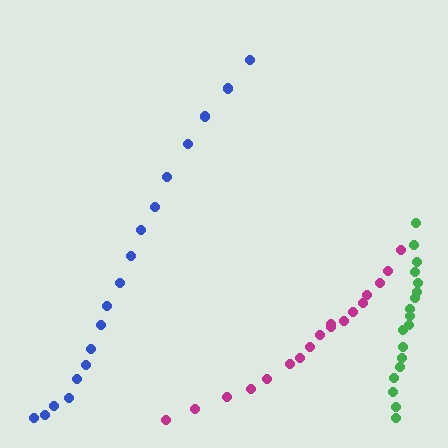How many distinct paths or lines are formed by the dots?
There are 3 distinct paths.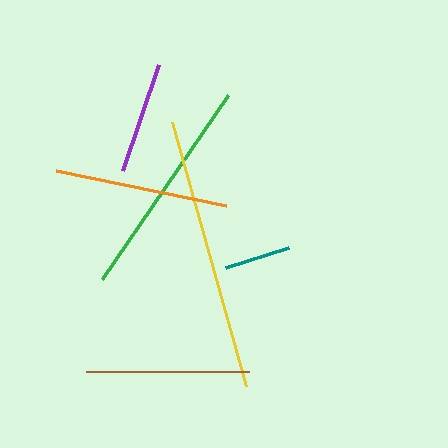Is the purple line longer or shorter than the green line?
The green line is longer than the purple line.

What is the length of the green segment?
The green segment is approximately 223 pixels long.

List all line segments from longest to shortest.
From longest to shortest: yellow, green, orange, brown, purple, teal.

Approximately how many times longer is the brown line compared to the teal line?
The brown line is approximately 2.5 times the length of the teal line.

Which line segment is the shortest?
The teal line is the shortest at approximately 65 pixels.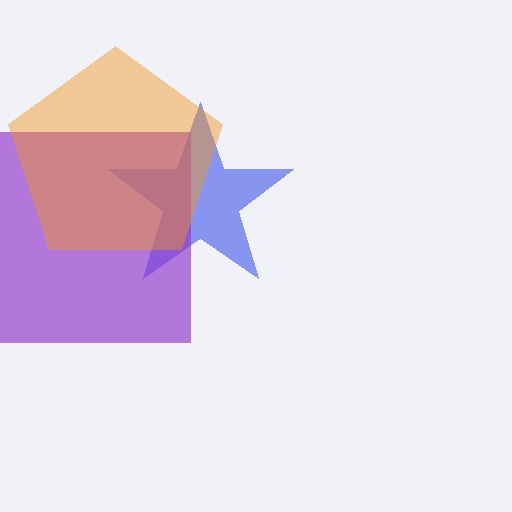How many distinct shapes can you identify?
There are 3 distinct shapes: a blue star, a purple square, an orange pentagon.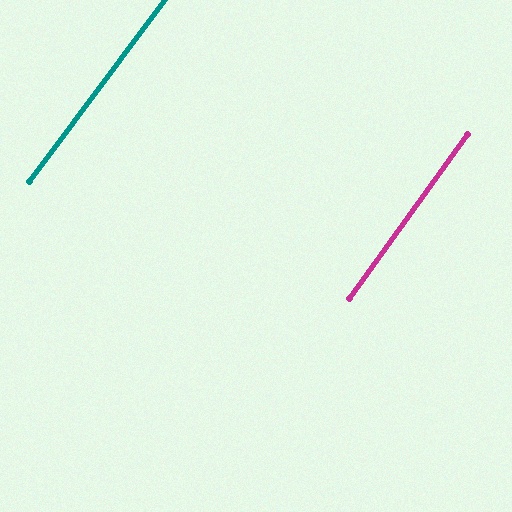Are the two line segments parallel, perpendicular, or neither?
Parallel — their directions differ by only 1.0°.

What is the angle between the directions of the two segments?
Approximately 1 degree.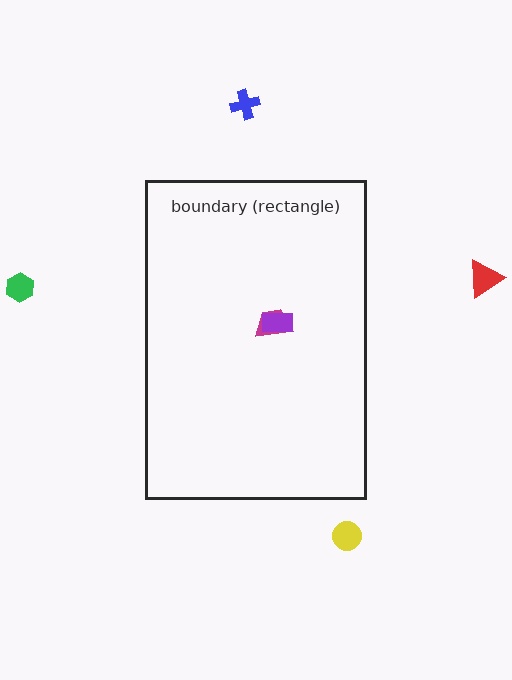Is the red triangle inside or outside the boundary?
Outside.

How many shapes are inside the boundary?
2 inside, 4 outside.